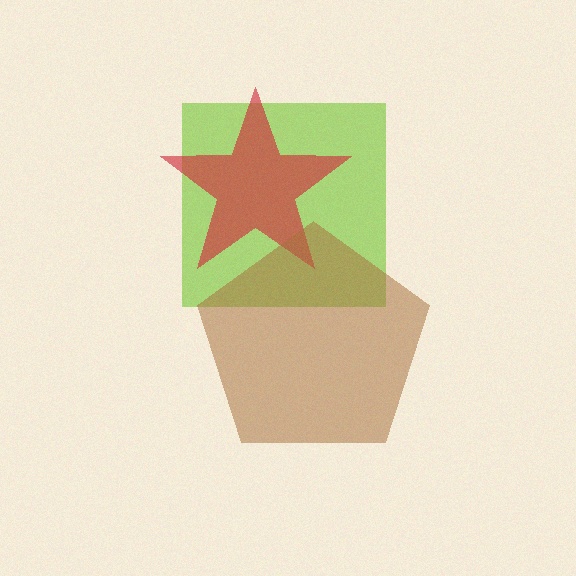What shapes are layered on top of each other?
The layered shapes are: a lime square, a red star, a brown pentagon.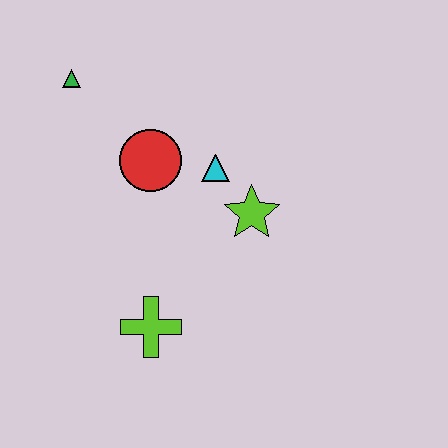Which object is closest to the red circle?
The cyan triangle is closest to the red circle.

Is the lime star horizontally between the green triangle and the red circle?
No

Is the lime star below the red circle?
Yes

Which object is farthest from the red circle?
The lime cross is farthest from the red circle.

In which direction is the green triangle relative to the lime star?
The green triangle is to the left of the lime star.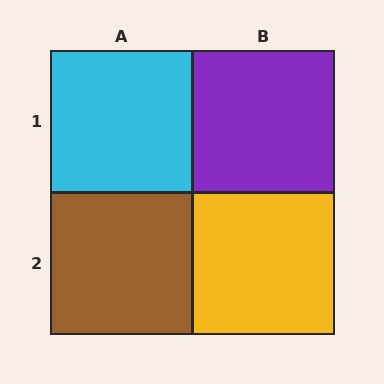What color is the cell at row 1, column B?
Purple.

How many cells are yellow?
1 cell is yellow.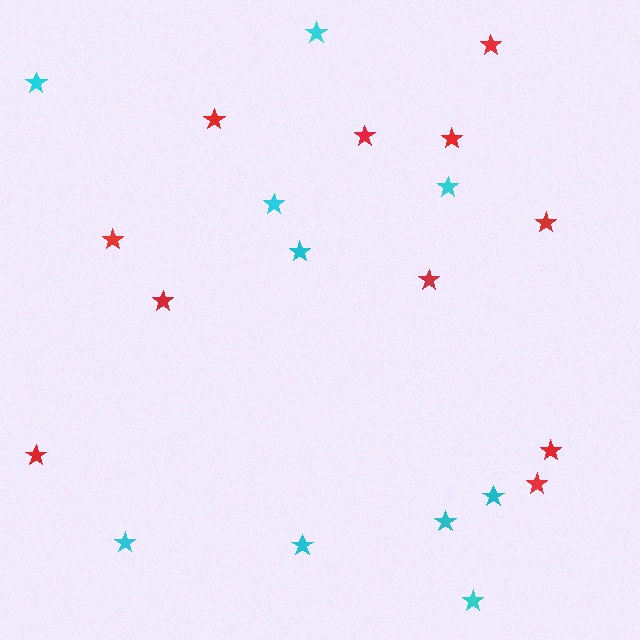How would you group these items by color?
There are 2 groups: one group of cyan stars (10) and one group of red stars (11).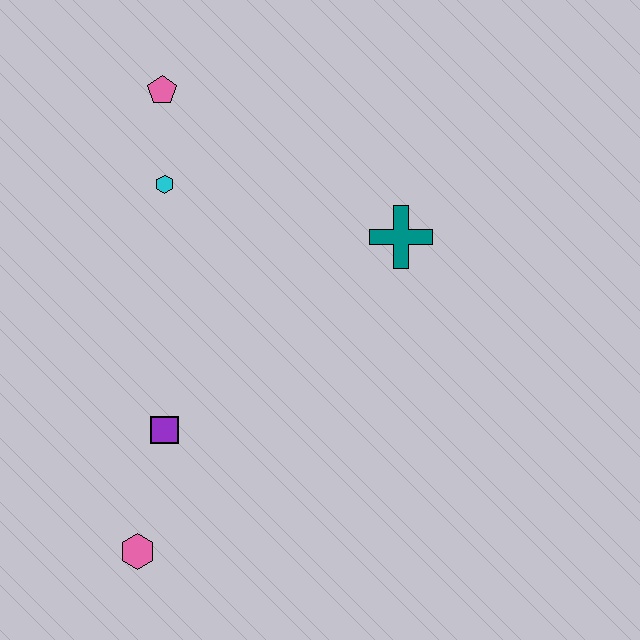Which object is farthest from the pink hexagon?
The pink pentagon is farthest from the pink hexagon.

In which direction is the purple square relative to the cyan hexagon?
The purple square is below the cyan hexagon.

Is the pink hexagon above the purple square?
No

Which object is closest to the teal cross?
The cyan hexagon is closest to the teal cross.